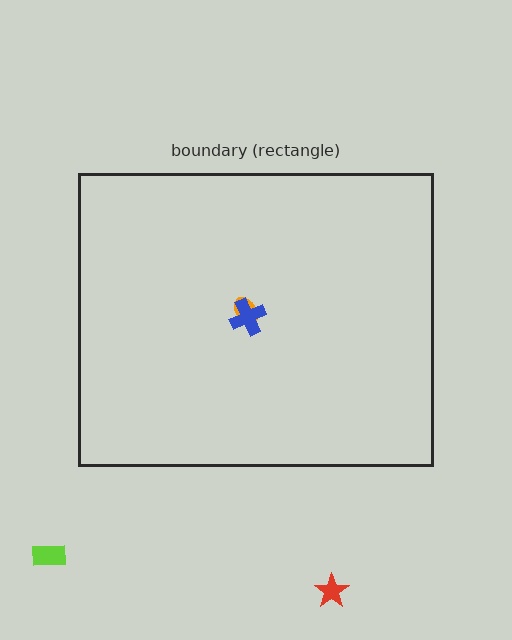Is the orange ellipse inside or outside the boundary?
Inside.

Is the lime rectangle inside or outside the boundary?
Outside.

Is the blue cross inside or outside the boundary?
Inside.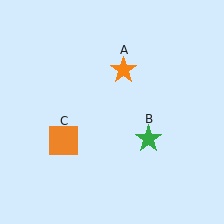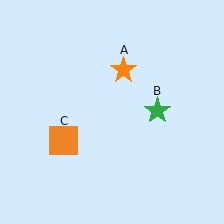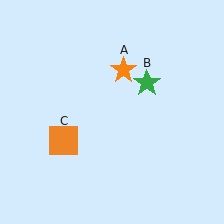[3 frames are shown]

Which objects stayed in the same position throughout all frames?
Orange star (object A) and orange square (object C) remained stationary.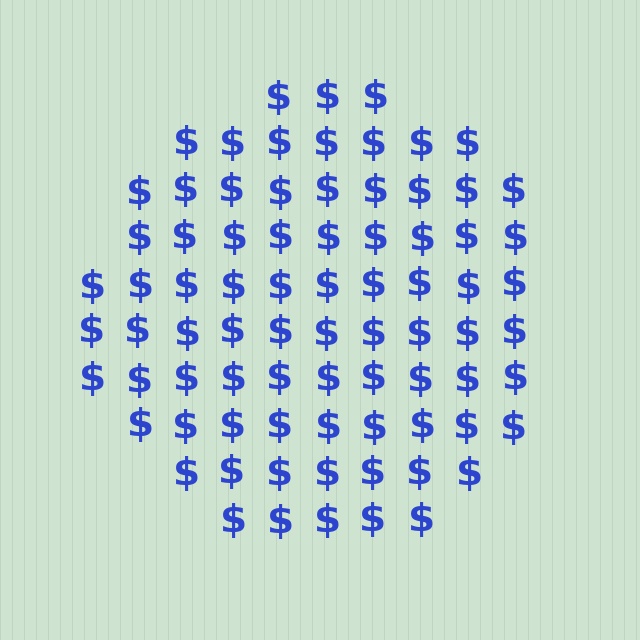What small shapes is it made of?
It is made of small dollar signs.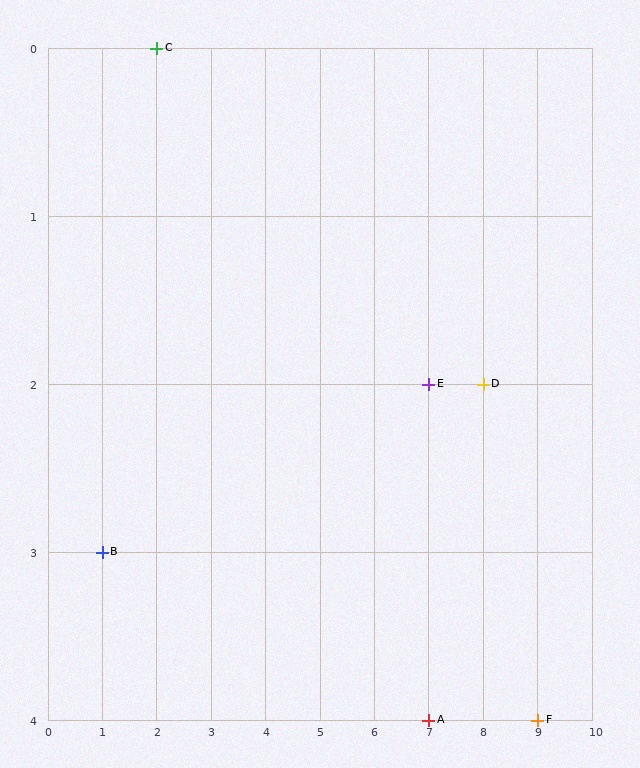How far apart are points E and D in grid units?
Points E and D are 1 column apart.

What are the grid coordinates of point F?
Point F is at grid coordinates (9, 4).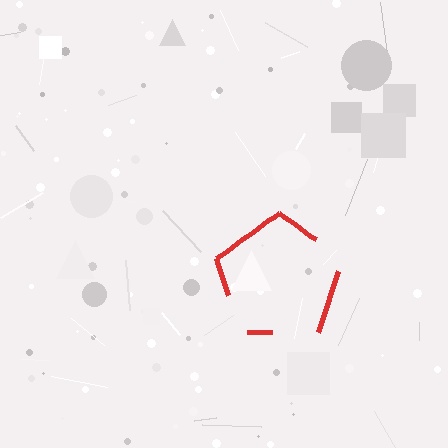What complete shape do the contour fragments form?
The contour fragments form a pentagon.